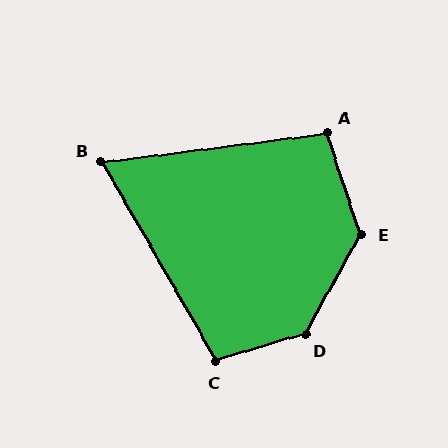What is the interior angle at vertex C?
Approximately 103 degrees (obtuse).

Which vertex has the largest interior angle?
D, at approximately 135 degrees.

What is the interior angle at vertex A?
Approximately 101 degrees (obtuse).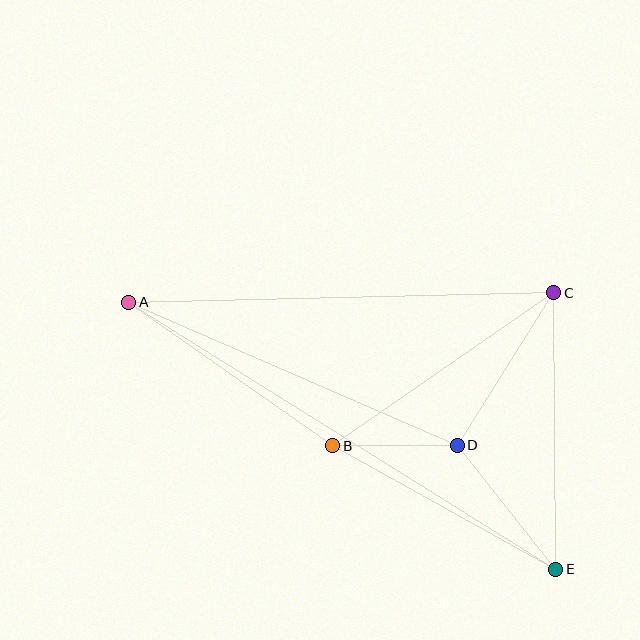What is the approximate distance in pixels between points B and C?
The distance between B and C is approximately 268 pixels.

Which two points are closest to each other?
Points B and D are closest to each other.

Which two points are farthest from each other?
Points A and E are farthest from each other.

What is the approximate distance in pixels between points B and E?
The distance between B and E is approximately 255 pixels.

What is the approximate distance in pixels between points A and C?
The distance between A and C is approximately 425 pixels.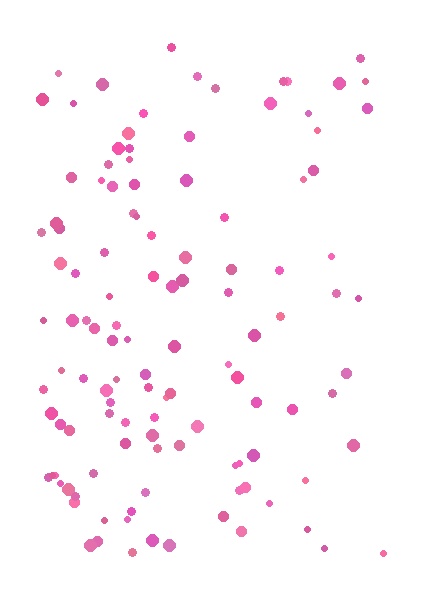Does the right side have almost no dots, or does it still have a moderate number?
Still a moderate number, just noticeably fewer than the left.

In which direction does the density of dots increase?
From right to left, with the left side densest.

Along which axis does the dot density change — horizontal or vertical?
Horizontal.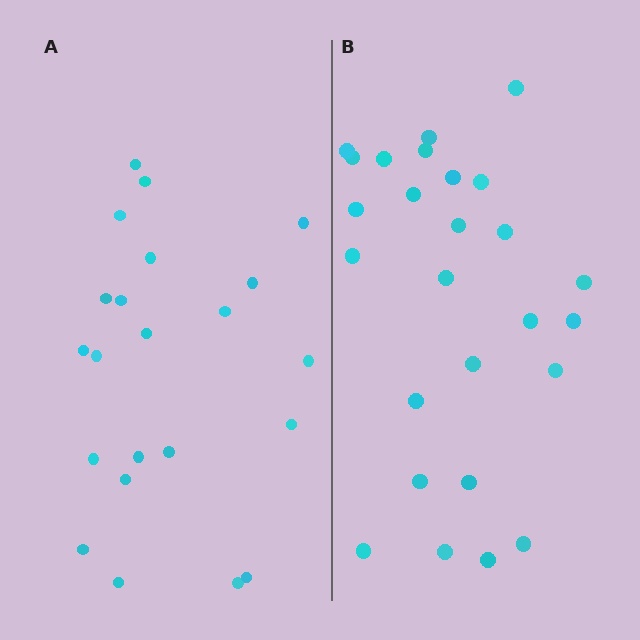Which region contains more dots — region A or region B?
Region B (the right region) has more dots.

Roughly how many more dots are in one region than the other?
Region B has about 4 more dots than region A.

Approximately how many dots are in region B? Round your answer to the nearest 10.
About 30 dots. (The exact count is 26, which rounds to 30.)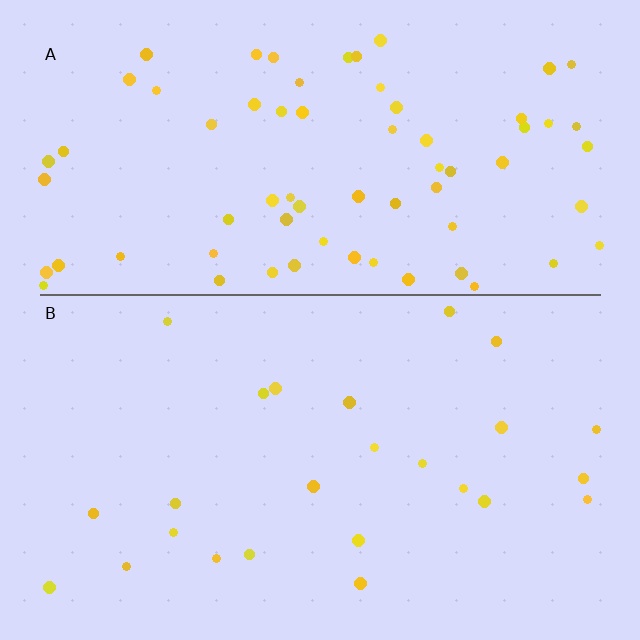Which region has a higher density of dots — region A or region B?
A (the top).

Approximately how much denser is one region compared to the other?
Approximately 2.8× — region A over region B.